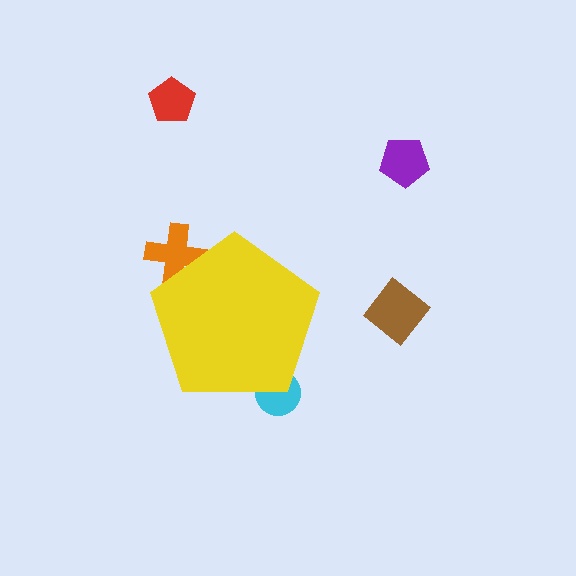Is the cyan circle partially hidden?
Yes, the cyan circle is partially hidden behind the yellow pentagon.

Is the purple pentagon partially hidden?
No, the purple pentagon is fully visible.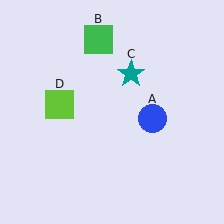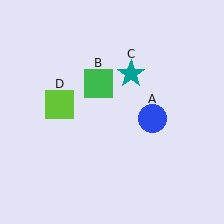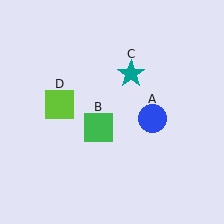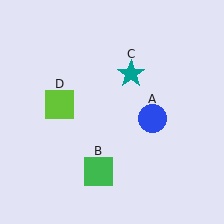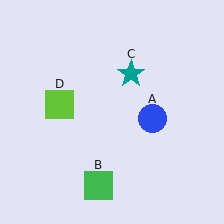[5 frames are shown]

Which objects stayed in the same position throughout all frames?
Blue circle (object A) and teal star (object C) and lime square (object D) remained stationary.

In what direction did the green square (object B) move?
The green square (object B) moved down.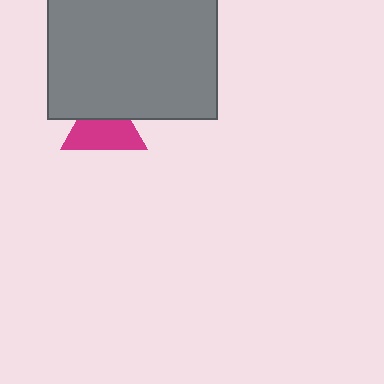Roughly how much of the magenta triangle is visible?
About half of it is visible (roughly 63%).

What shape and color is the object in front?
The object in front is a gray rectangle.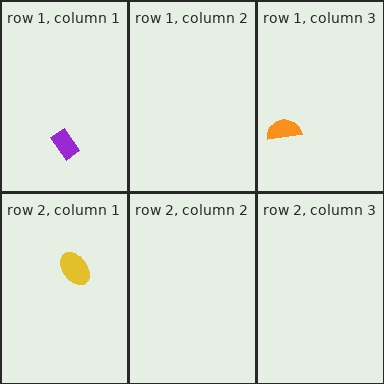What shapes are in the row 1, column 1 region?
The purple rectangle.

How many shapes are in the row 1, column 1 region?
1.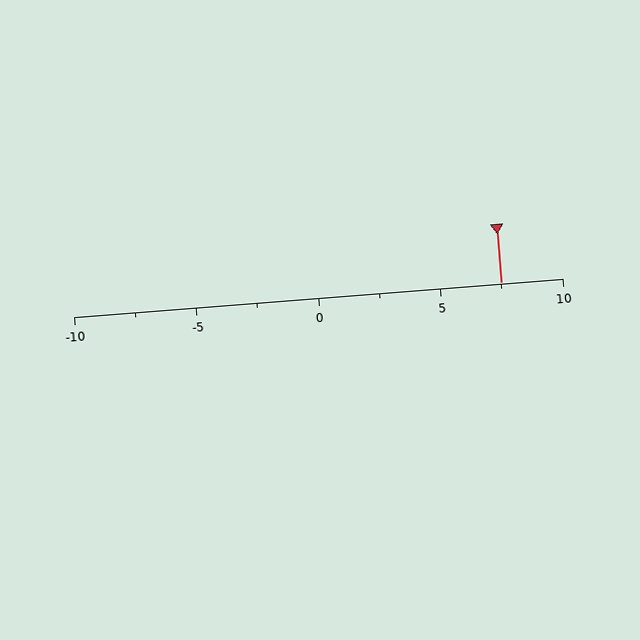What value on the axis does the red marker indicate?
The marker indicates approximately 7.5.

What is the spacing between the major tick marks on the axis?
The major ticks are spaced 5 apart.